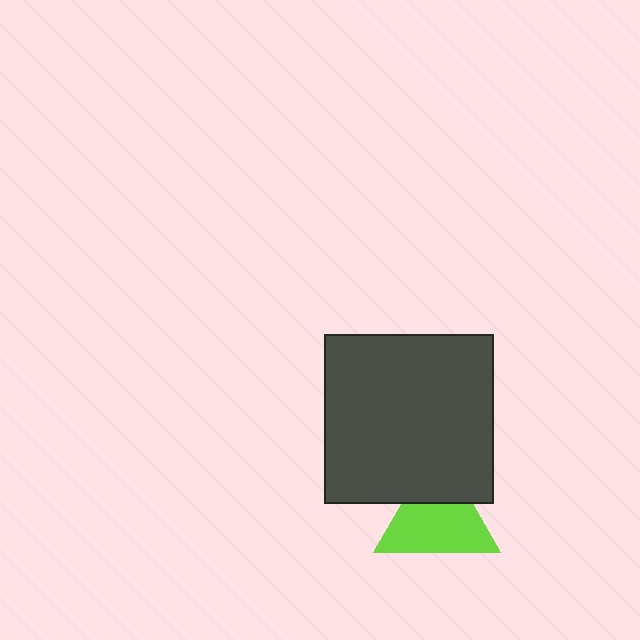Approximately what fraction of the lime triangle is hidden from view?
Roughly 31% of the lime triangle is hidden behind the dark gray square.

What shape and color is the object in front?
The object in front is a dark gray square.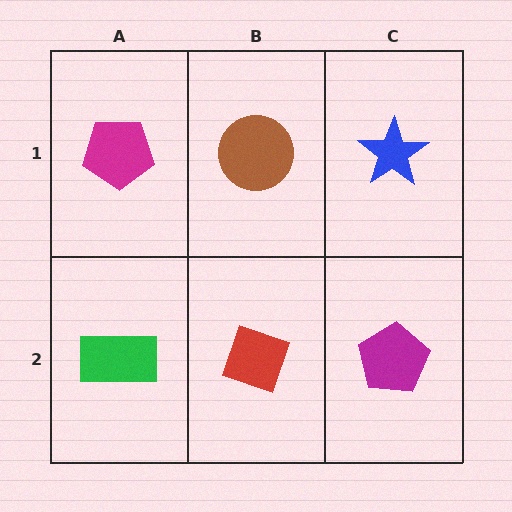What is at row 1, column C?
A blue star.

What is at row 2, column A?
A green rectangle.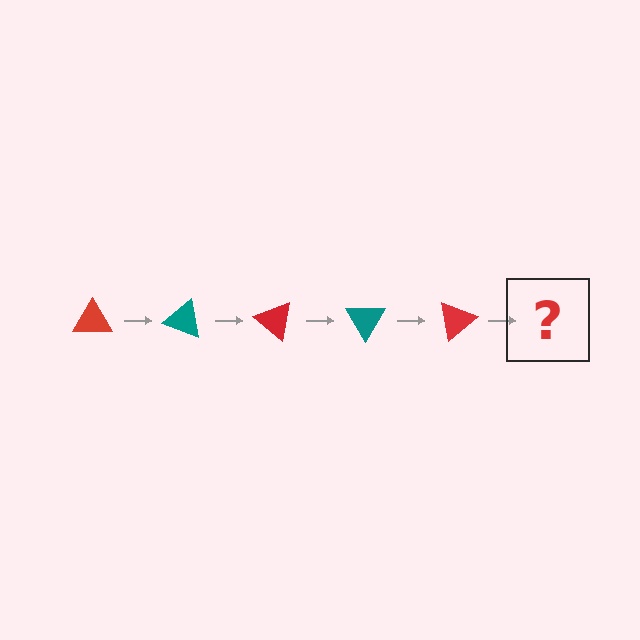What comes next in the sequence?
The next element should be a teal triangle, rotated 100 degrees from the start.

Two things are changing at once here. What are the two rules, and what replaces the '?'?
The two rules are that it rotates 20 degrees each step and the color cycles through red and teal. The '?' should be a teal triangle, rotated 100 degrees from the start.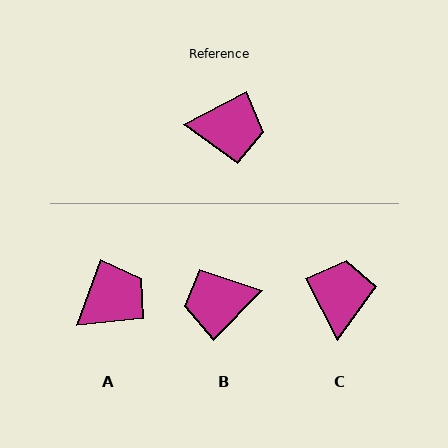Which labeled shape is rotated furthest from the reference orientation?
B, about 162 degrees away.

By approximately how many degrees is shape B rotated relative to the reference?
Approximately 162 degrees clockwise.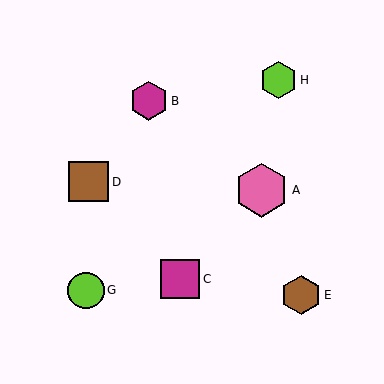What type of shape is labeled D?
Shape D is a brown square.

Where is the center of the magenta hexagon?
The center of the magenta hexagon is at (149, 101).